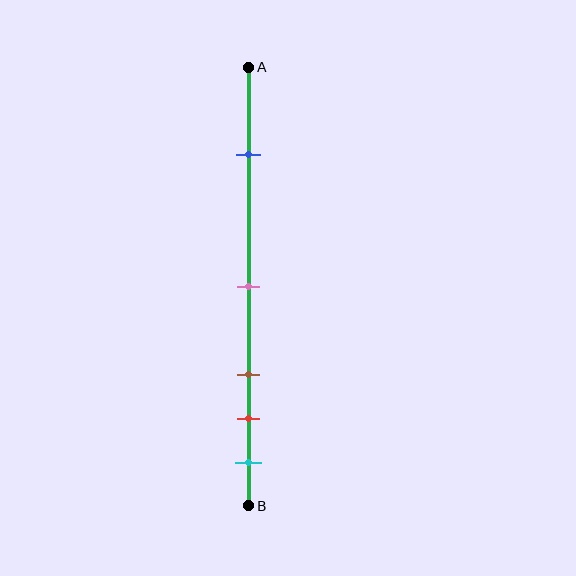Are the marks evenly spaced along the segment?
No, the marks are not evenly spaced.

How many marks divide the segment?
There are 5 marks dividing the segment.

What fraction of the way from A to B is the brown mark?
The brown mark is approximately 70% (0.7) of the way from A to B.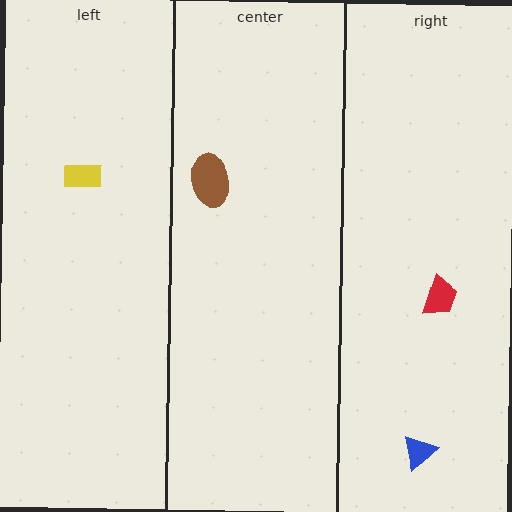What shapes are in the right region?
The blue triangle, the red trapezoid.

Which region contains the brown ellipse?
The center region.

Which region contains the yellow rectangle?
The left region.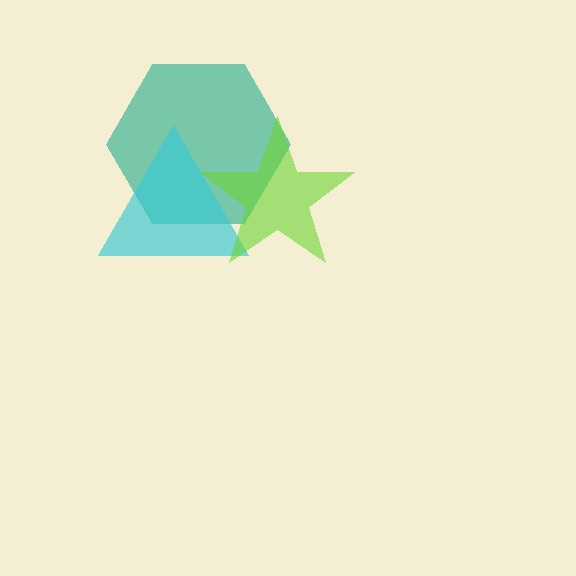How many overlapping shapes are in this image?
There are 3 overlapping shapes in the image.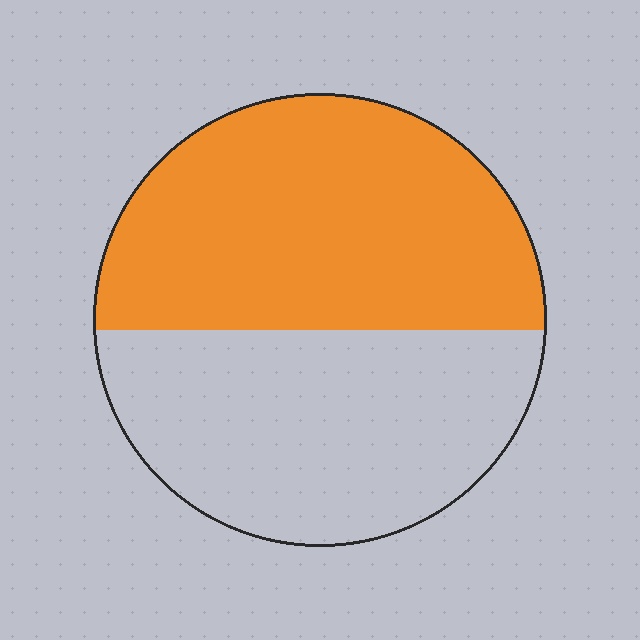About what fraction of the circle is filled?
About one half (1/2).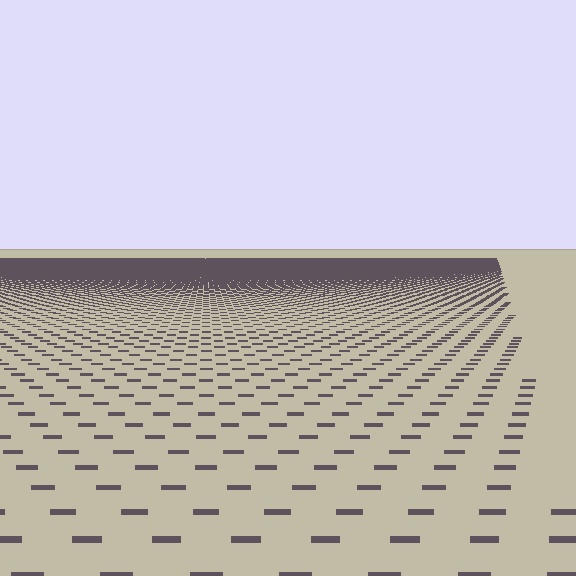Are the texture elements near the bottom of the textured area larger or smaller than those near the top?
Larger. Near the bottom, elements are closer to the viewer and appear at a bigger on-screen size.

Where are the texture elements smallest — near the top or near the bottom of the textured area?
Near the top.